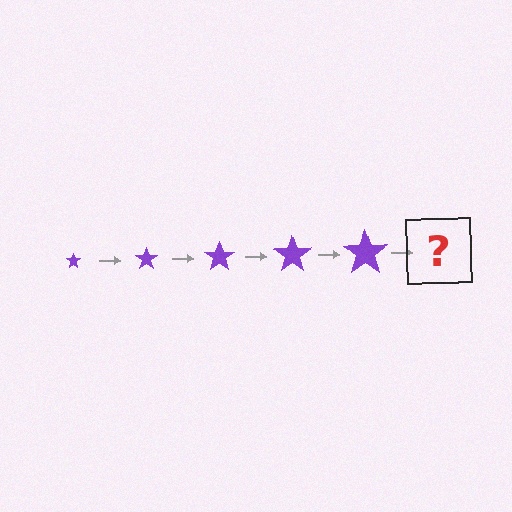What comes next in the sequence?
The next element should be a purple star, larger than the previous one.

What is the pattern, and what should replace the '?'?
The pattern is that the star gets progressively larger each step. The '?' should be a purple star, larger than the previous one.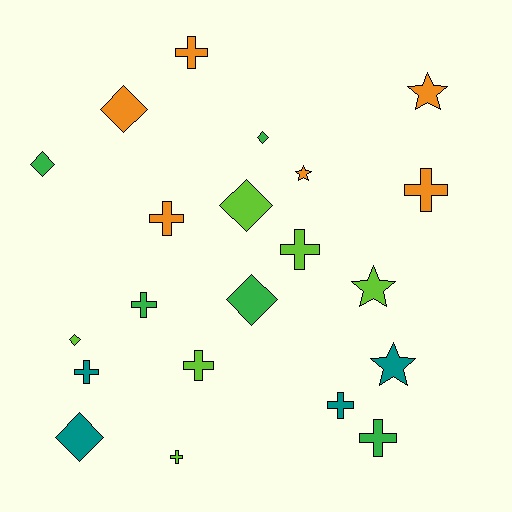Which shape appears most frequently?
Cross, with 10 objects.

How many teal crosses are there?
There are 2 teal crosses.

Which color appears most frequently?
Lime, with 6 objects.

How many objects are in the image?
There are 21 objects.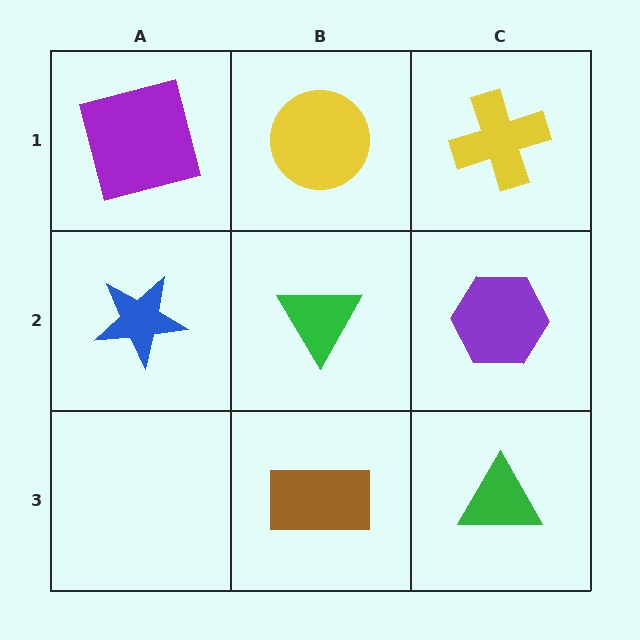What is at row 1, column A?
A purple square.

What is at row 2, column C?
A purple hexagon.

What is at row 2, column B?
A green triangle.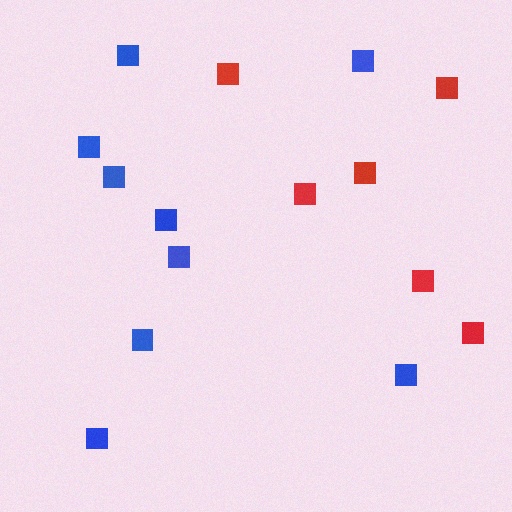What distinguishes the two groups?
There are 2 groups: one group of red squares (6) and one group of blue squares (9).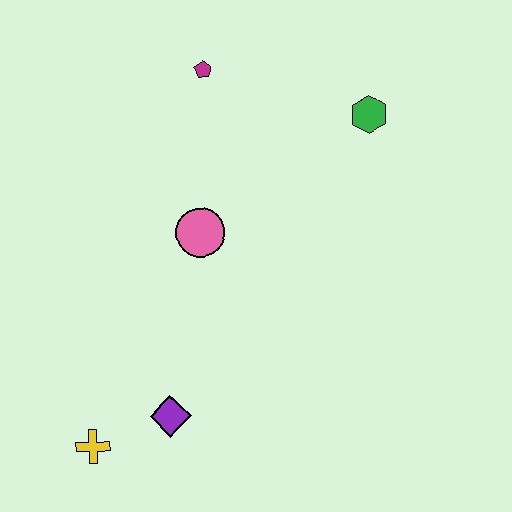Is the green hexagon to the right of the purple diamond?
Yes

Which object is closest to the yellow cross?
The purple diamond is closest to the yellow cross.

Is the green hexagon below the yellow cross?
No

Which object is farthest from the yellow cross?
The green hexagon is farthest from the yellow cross.